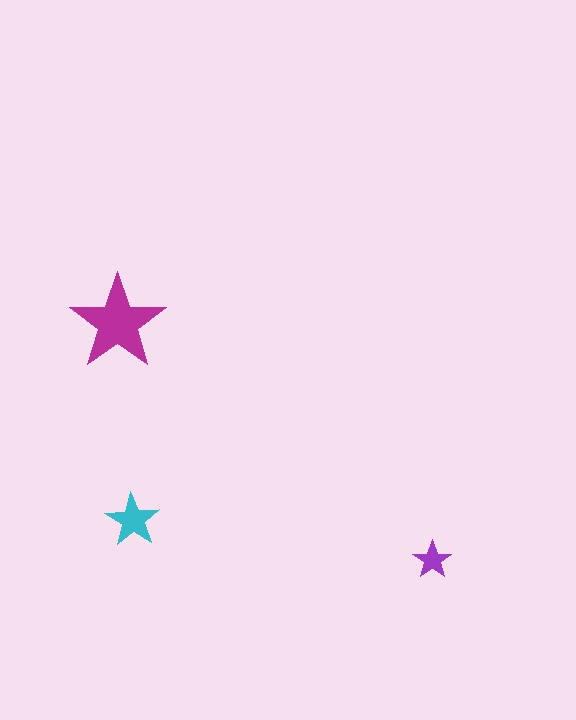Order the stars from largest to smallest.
the magenta one, the cyan one, the purple one.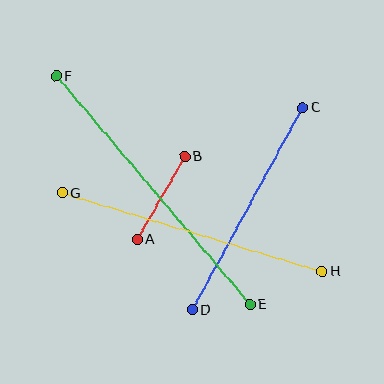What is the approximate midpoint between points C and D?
The midpoint is at approximately (247, 209) pixels.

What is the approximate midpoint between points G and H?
The midpoint is at approximately (192, 232) pixels.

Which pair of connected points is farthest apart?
Points E and F are farthest apart.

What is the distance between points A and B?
The distance is approximately 95 pixels.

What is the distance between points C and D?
The distance is approximately 230 pixels.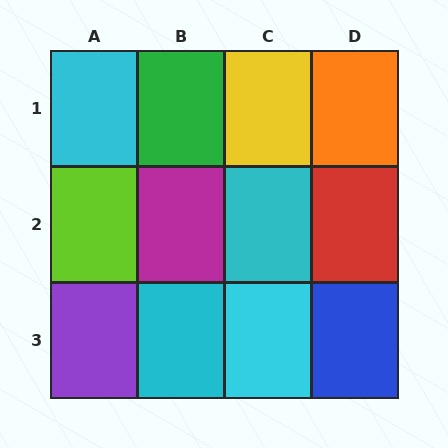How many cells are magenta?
1 cell is magenta.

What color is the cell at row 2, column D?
Red.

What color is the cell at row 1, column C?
Yellow.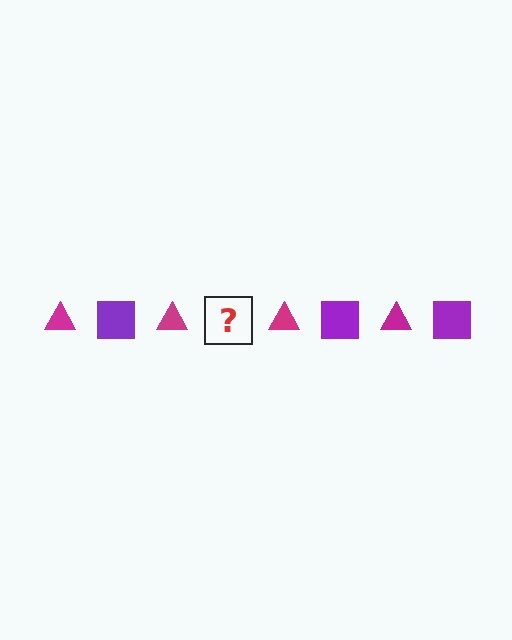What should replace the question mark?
The question mark should be replaced with a purple square.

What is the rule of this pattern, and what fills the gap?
The rule is that the pattern alternates between magenta triangle and purple square. The gap should be filled with a purple square.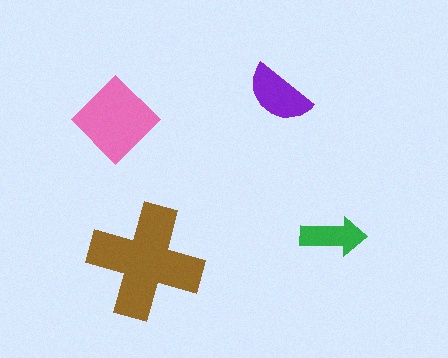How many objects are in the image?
There are 4 objects in the image.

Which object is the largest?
The brown cross.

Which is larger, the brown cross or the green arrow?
The brown cross.